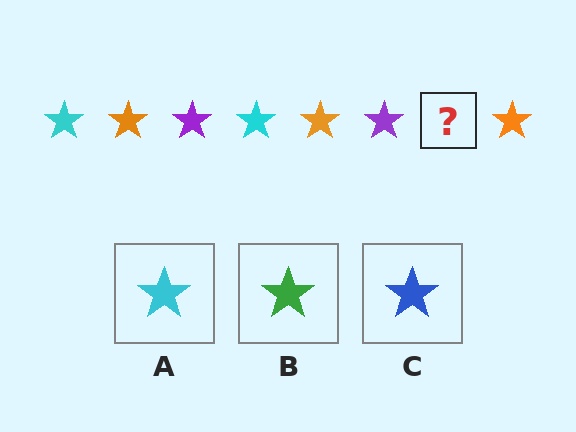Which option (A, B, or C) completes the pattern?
A.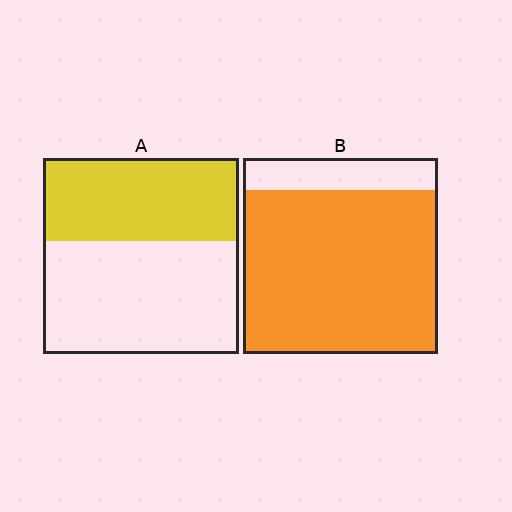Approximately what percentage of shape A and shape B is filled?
A is approximately 40% and B is approximately 85%.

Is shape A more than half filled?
No.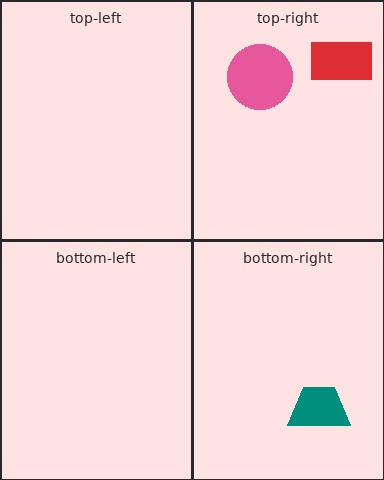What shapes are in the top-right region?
The red rectangle, the pink circle.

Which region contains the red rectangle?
The top-right region.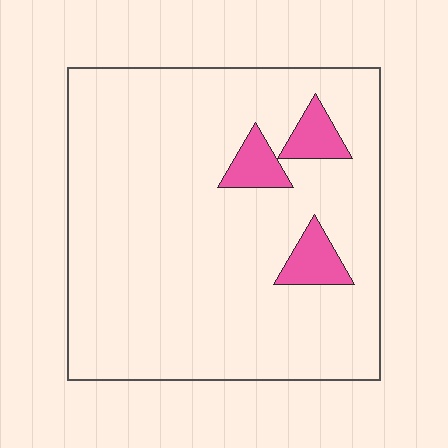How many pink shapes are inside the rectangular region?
3.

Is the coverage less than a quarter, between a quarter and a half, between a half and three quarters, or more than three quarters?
Less than a quarter.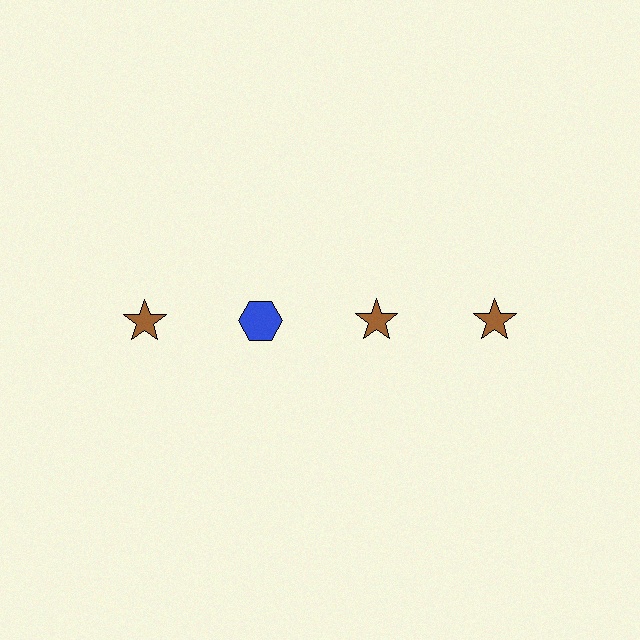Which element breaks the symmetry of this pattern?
The blue hexagon in the top row, second from left column breaks the symmetry. All other shapes are brown stars.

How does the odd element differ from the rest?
It differs in both color (blue instead of brown) and shape (hexagon instead of star).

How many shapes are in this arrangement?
There are 4 shapes arranged in a grid pattern.